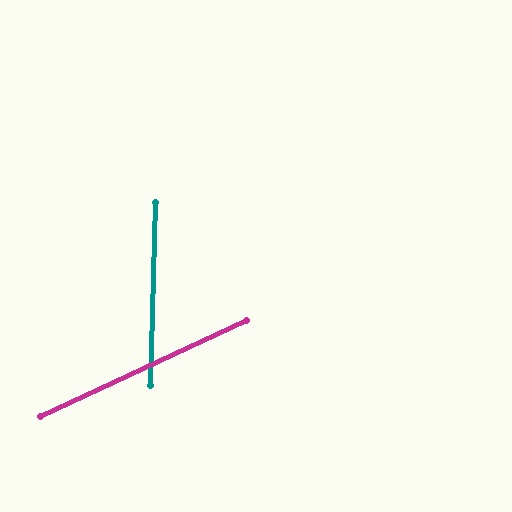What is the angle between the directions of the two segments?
Approximately 64 degrees.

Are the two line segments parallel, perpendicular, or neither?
Neither parallel nor perpendicular — they differ by about 64°.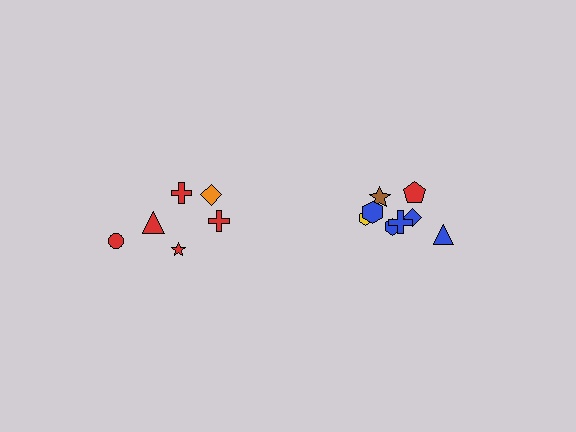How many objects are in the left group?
There are 6 objects.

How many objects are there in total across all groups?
There are 14 objects.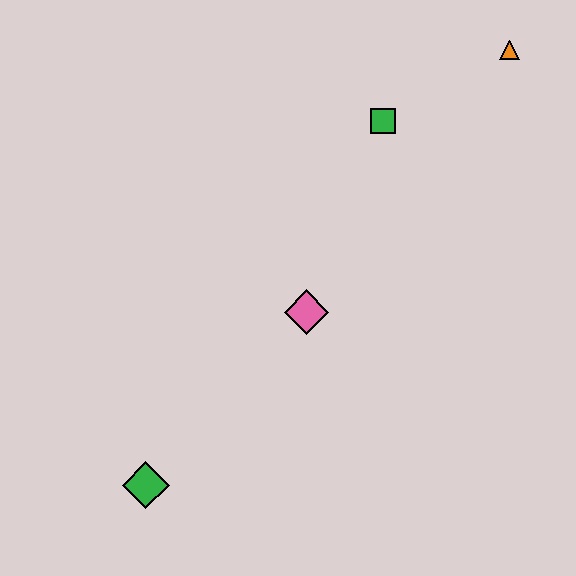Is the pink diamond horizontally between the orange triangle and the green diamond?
Yes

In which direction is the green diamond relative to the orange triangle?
The green diamond is below the orange triangle.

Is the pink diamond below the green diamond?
No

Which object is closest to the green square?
The orange triangle is closest to the green square.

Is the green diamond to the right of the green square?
No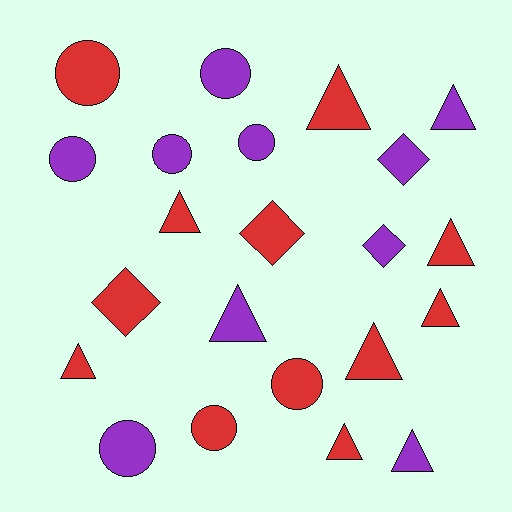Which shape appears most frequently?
Triangle, with 10 objects.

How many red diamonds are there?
There are 2 red diamonds.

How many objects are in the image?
There are 22 objects.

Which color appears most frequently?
Red, with 12 objects.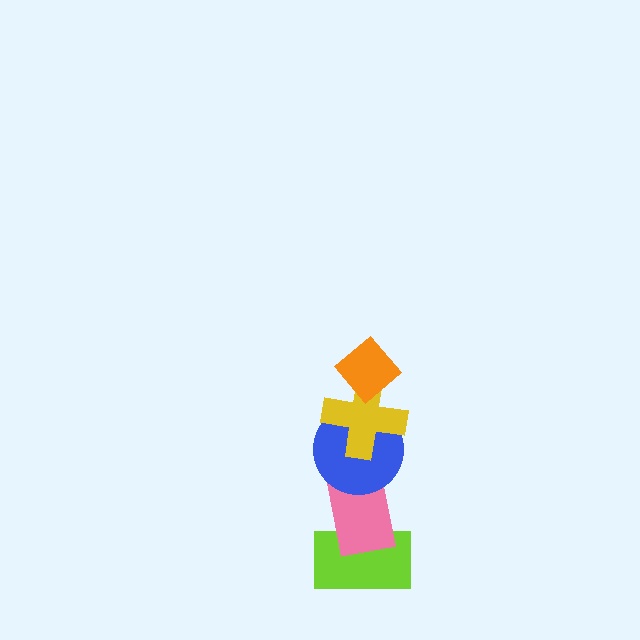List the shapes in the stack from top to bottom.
From top to bottom: the orange diamond, the yellow cross, the blue circle, the pink rectangle, the lime rectangle.